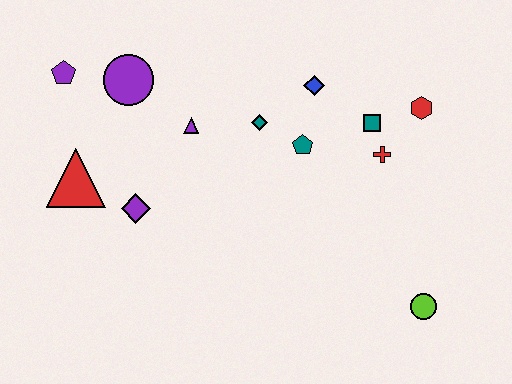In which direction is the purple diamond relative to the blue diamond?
The purple diamond is to the left of the blue diamond.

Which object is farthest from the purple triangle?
The lime circle is farthest from the purple triangle.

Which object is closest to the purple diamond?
The red triangle is closest to the purple diamond.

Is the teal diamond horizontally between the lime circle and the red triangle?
Yes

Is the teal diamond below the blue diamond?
Yes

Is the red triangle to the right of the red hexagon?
No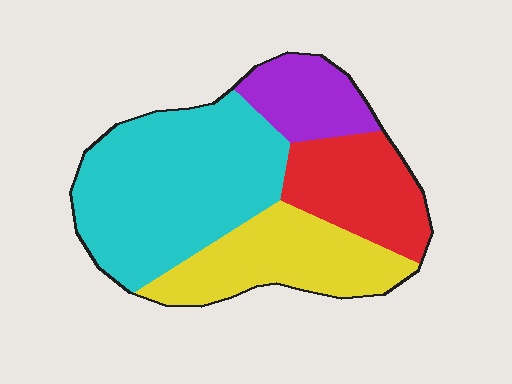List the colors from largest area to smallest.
From largest to smallest: cyan, yellow, red, purple.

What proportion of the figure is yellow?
Yellow covers roughly 25% of the figure.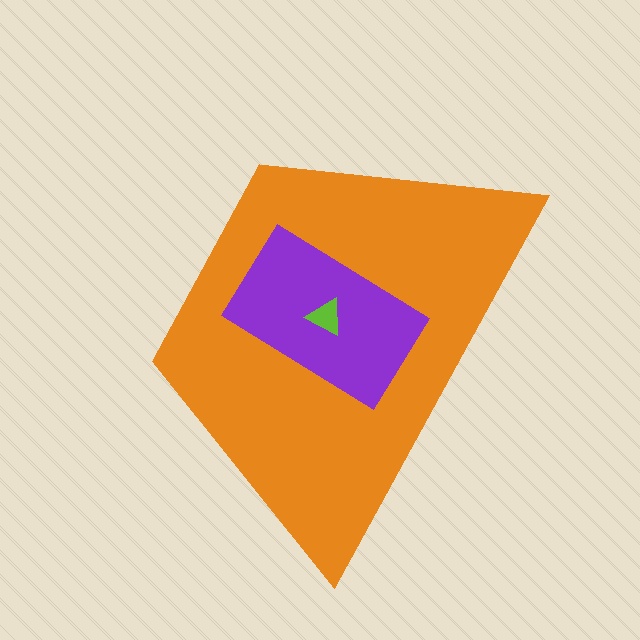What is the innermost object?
The lime triangle.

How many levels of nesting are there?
3.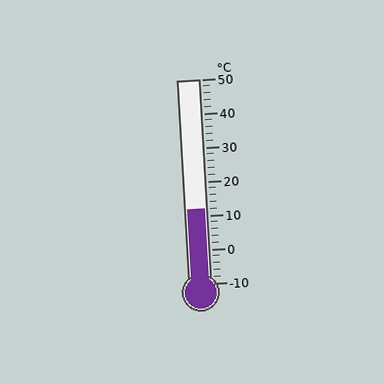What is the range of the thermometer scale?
The thermometer scale ranges from -10°C to 50°C.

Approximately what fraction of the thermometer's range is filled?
The thermometer is filled to approximately 35% of its range.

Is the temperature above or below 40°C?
The temperature is below 40°C.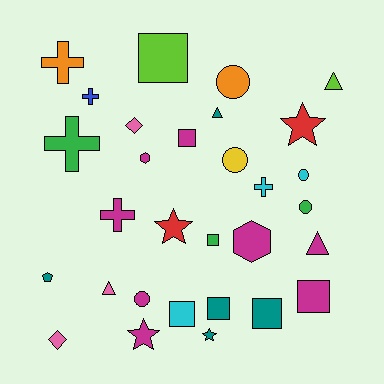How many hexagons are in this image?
There are 2 hexagons.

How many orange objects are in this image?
There are 2 orange objects.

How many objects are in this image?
There are 30 objects.